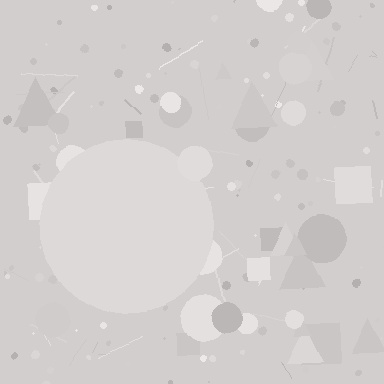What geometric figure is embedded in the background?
A circle is embedded in the background.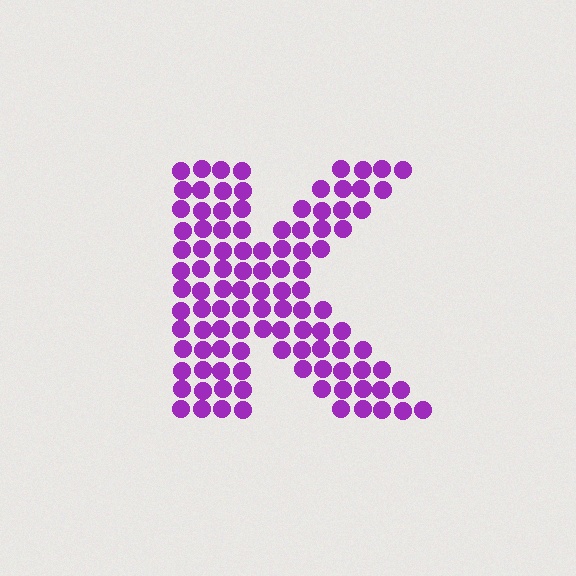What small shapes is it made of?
It is made of small circles.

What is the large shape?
The large shape is the letter K.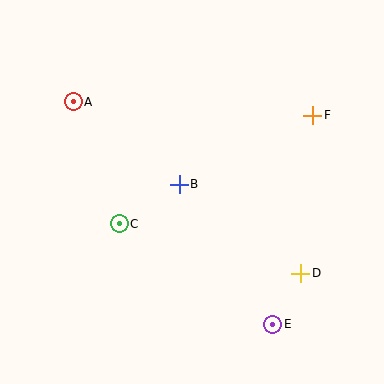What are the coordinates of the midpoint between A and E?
The midpoint between A and E is at (173, 213).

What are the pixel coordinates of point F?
Point F is at (313, 115).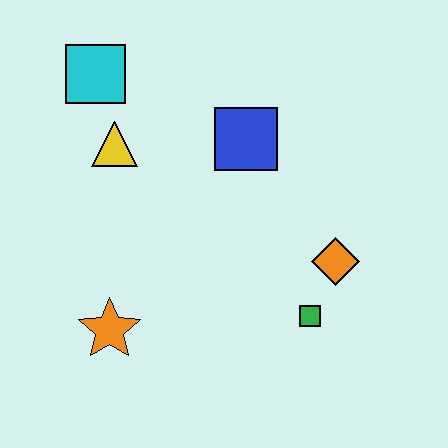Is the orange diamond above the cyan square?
No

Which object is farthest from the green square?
The cyan square is farthest from the green square.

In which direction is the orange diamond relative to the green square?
The orange diamond is above the green square.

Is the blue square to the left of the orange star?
No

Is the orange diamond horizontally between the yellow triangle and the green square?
No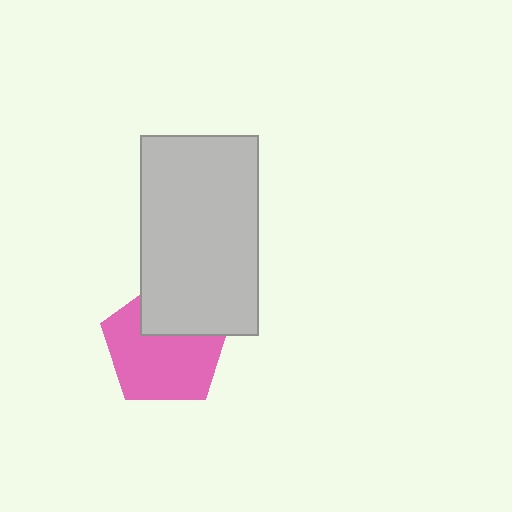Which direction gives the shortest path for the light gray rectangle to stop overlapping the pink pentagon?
Moving up gives the shortest separation.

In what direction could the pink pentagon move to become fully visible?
The pink pentagon could move down. That would shift it out from behind the light gray rectangle entirely.